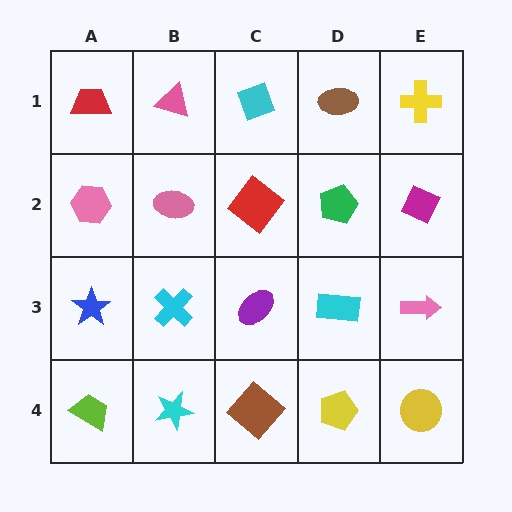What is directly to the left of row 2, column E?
A green pentagon.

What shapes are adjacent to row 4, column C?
A purple ellipse (row 3, column C), a cyan star (row 4, column B), a yellow pentagon (row 4, column D).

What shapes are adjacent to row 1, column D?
A green pentagon (row 2, column D), a cyan diamond (row 1, column C), a yellow cross (row 1, column E).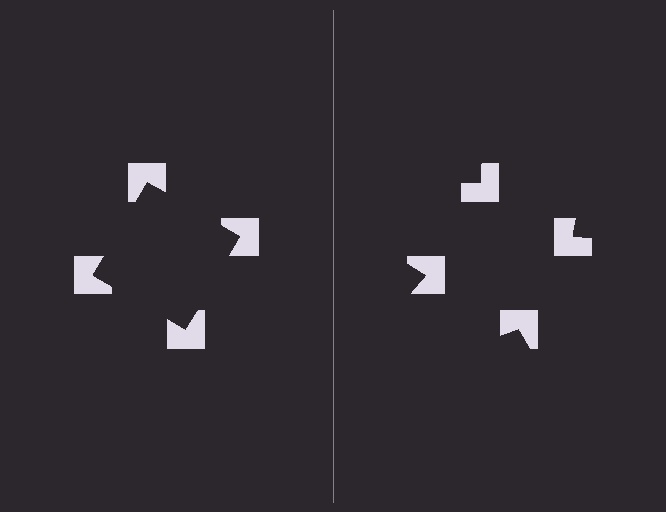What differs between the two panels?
The notched squares are positioned identically on both sides; only the wedge orientations differ. On the left they align to a square; on the right they are misaligned.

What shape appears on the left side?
An illusory square.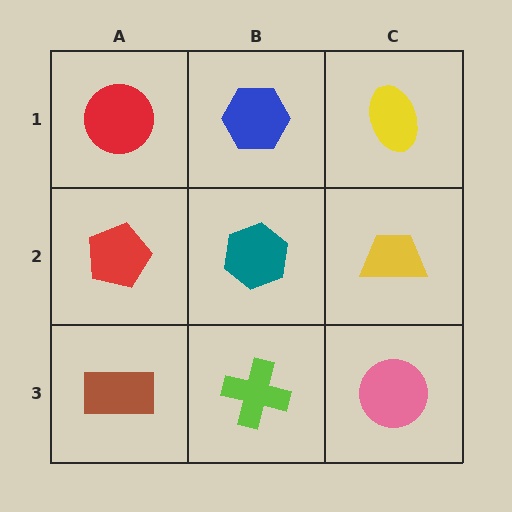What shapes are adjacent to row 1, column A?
A red pentagon (row 2, column A), a blue hexagon (row 1, column B).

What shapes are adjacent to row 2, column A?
A red circle (row 1, column A), a brown rectangle (row 3, column A), a teal hexagon (row 2, column B).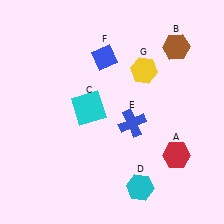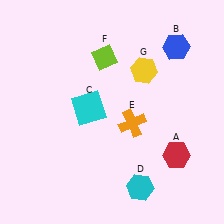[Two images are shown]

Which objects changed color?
B changed from brown to blue. E changed from blue to orange. F changed from blue to lime.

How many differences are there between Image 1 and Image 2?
There are 3 differences between the two images.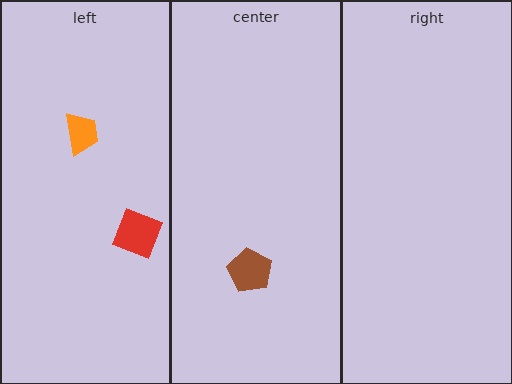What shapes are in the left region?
The orange trapezoid, the red square.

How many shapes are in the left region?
2.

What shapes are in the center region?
The brown pentagon.